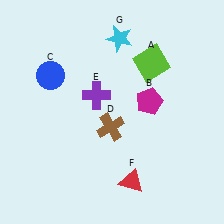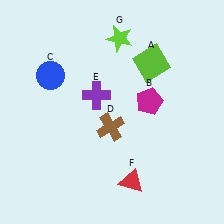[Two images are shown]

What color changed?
The star (G) changed from cyan in Image 1 to lime in Image 2.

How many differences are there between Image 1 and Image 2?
There is 1 difference between the two images.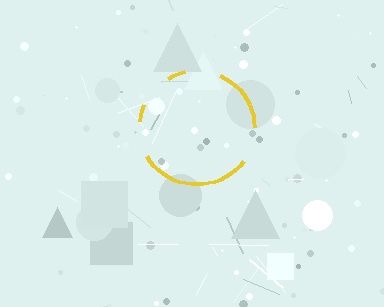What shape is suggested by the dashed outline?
The dashed outline suggests a circle.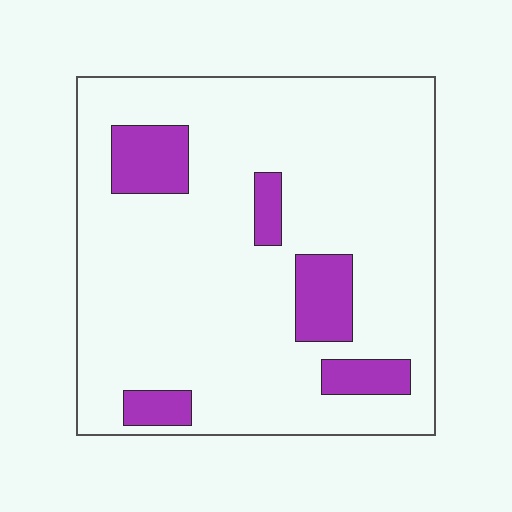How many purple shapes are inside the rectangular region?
5.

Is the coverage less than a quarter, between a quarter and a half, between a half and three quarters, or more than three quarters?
Less than a quarter.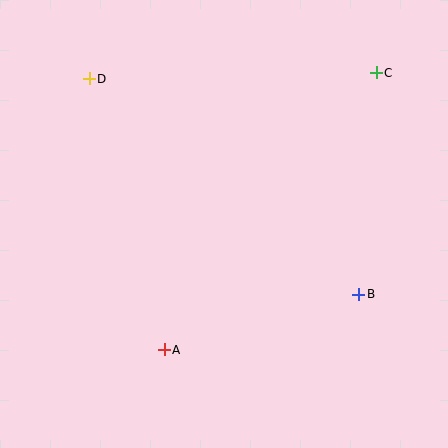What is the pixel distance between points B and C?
The distance between B and C is 222 pixels.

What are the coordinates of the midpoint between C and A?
The midpoint between C and A is at (270, 211).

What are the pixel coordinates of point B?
Point B is at (359, 294).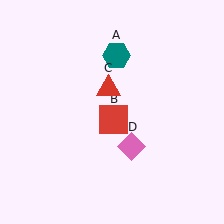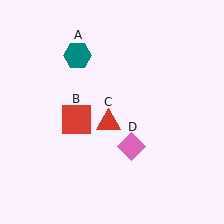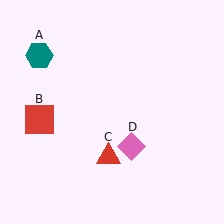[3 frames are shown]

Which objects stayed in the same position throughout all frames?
Pink diamond (object D) remained stationary.